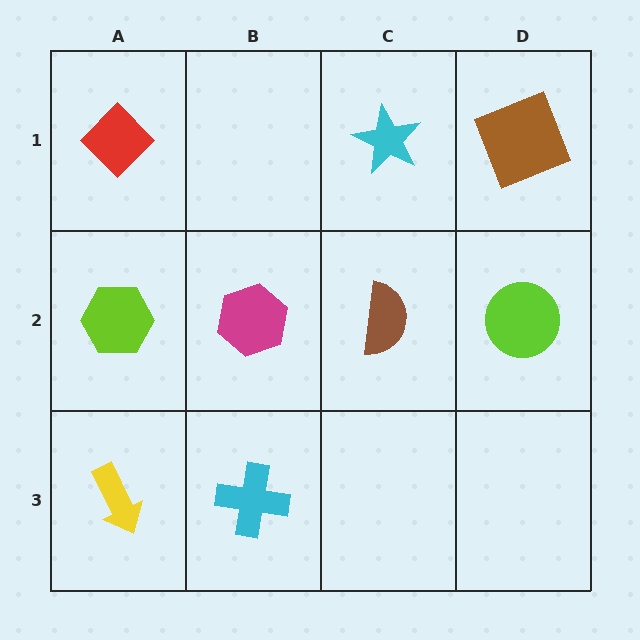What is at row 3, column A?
A yellow arrow.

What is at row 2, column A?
A lime hexagon.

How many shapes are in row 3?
2 shapes.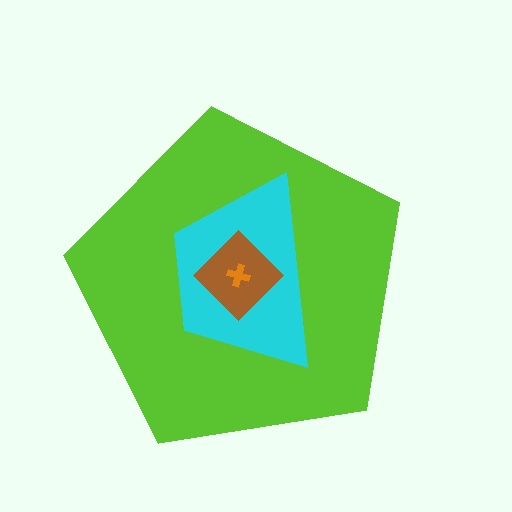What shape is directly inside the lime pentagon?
The cyan trapezoid.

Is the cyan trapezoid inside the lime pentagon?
Yes.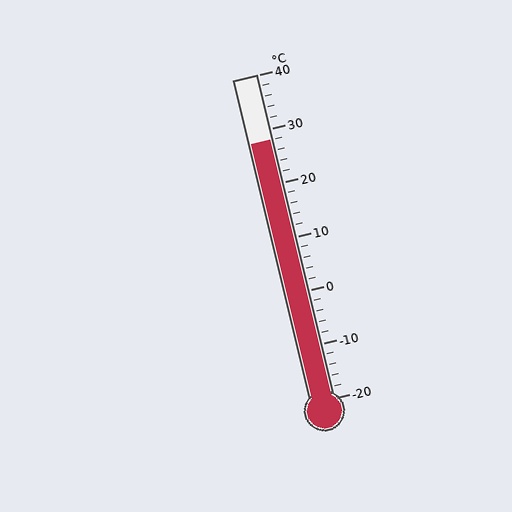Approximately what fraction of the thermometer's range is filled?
The thermometer is filled to approximately 80% of its range.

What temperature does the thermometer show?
The thermometer shows approximately 28°C.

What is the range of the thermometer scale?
The thermometer scale ranges from -20°C to 40°C.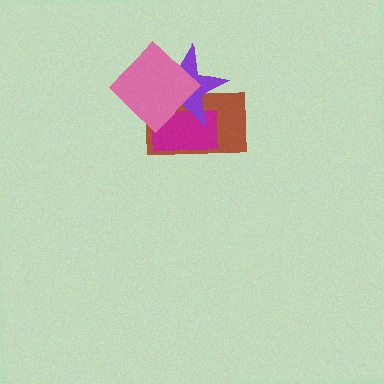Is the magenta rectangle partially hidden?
Yes, it is partially covered by another shape.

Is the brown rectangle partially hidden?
Yes, it is partially covered by another shape.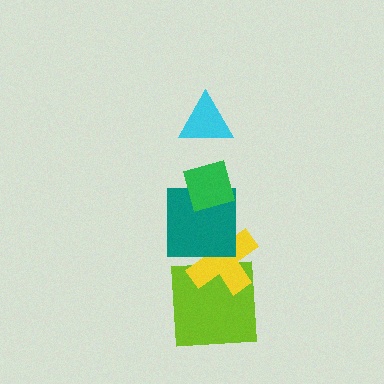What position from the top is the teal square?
The teal square is 3rd from the top.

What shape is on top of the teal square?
The green square is on top of the teal square.